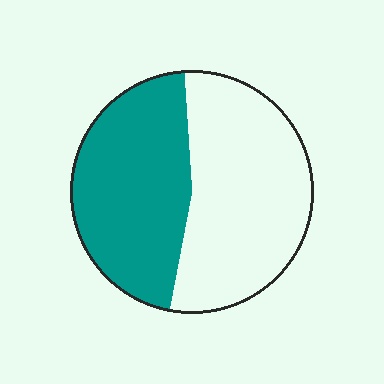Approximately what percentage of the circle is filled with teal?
Approximately 45%.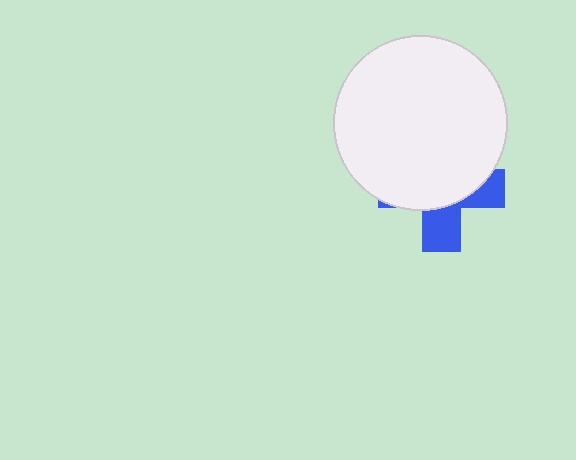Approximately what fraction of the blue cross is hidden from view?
Roughly 66% of the blue cross is hidden behind the white circle.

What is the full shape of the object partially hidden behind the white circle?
The partially hidden object is a blue cross.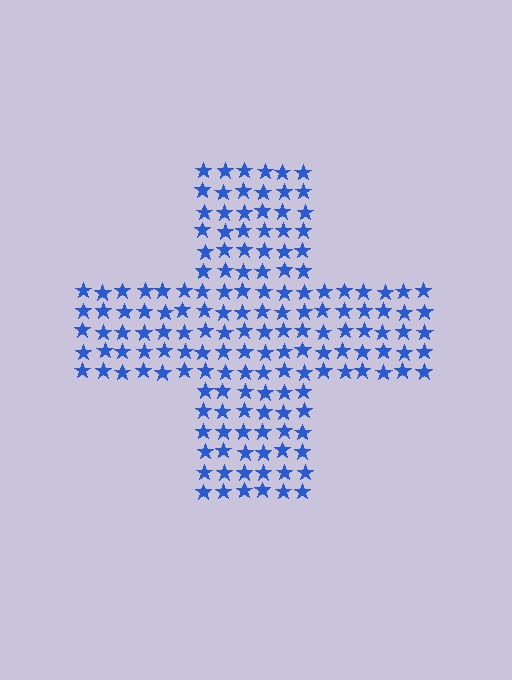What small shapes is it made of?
It is made of small stars.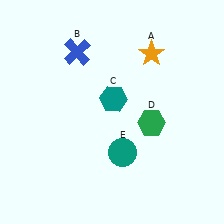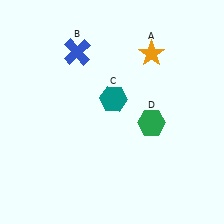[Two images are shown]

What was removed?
The teal circle (E) was removed in Image 2.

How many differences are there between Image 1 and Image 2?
There is 1 difference between the two images.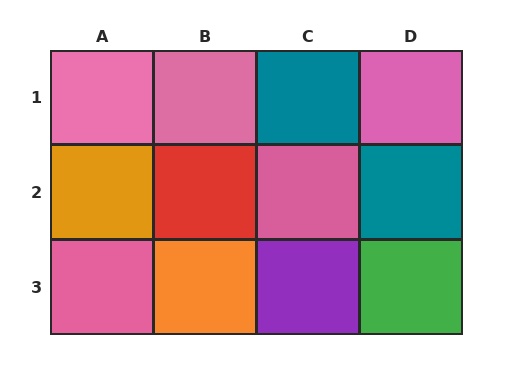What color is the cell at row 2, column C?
Pink.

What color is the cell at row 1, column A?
Pink.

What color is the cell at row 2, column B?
Red.